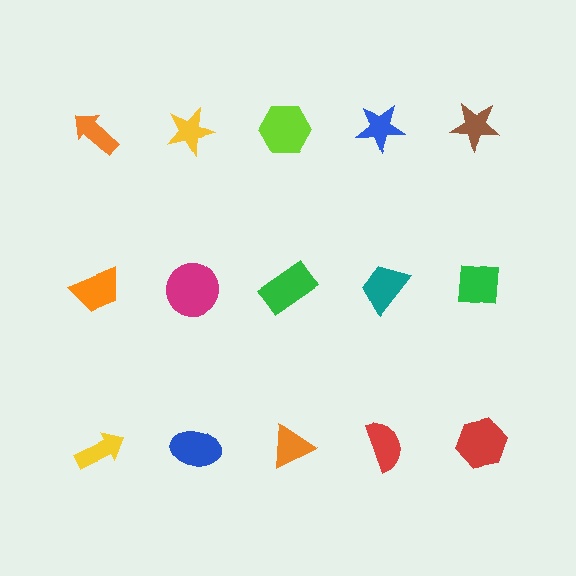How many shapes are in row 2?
5 shapes.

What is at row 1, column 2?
A yellow star.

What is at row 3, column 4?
A red semicircle.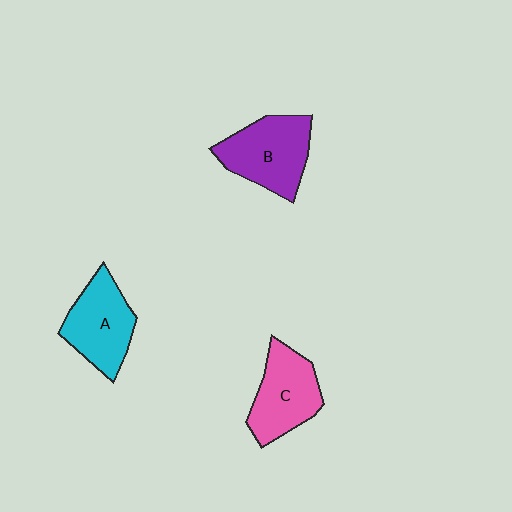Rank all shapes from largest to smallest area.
From largest to smallest: B (purple), A (cyan), C (pink).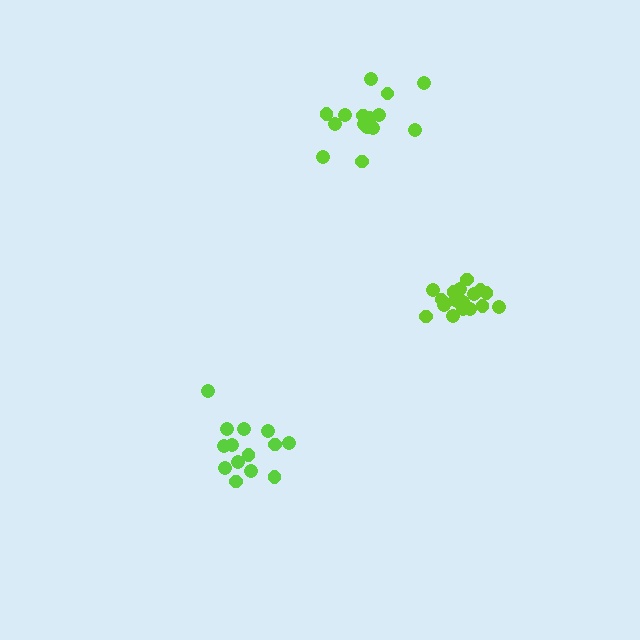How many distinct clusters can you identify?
There are 3 distinct clusters.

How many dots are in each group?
Group 1: 14 dots, Group 2: 18 dots, Group 3: 17 dots (49 total).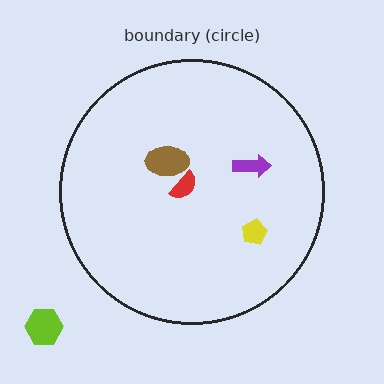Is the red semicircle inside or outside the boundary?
Inside.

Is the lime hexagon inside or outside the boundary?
Outside.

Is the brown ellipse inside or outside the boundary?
Inside.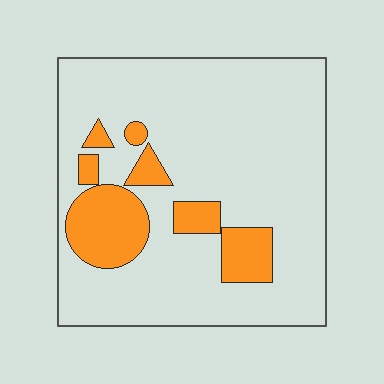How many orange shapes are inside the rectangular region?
7.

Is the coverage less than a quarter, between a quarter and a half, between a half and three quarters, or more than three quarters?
Less than a quarter.